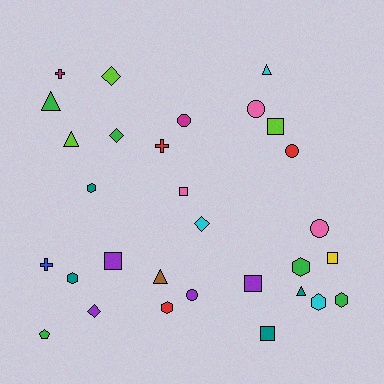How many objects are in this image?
There are 30 objects.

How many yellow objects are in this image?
There is 1 yellow object.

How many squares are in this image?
There are 6 squares.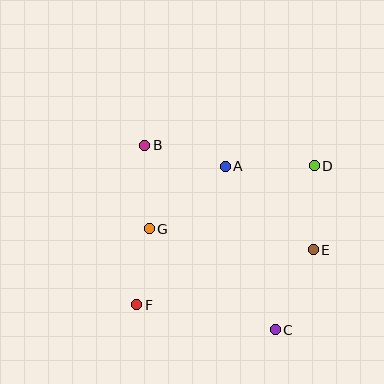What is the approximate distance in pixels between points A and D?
The distance between A and D is approximately 89 pixels.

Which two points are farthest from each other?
Points B and C are farthest from each other.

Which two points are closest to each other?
Points F and G are closest to each other.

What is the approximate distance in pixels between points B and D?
The distance between B and D is approximately 171 pixels.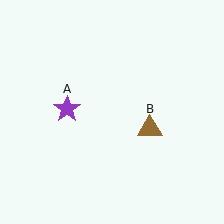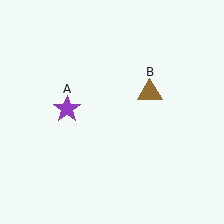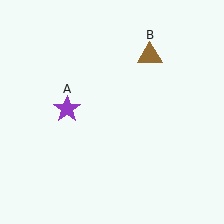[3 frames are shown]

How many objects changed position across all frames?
1 object changed position: brown triangle (object B).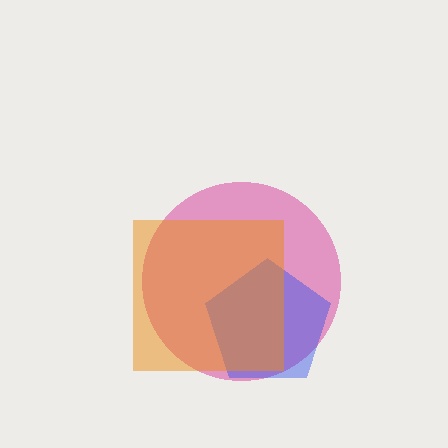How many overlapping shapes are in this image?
There are 3 overlapping shapes in the image.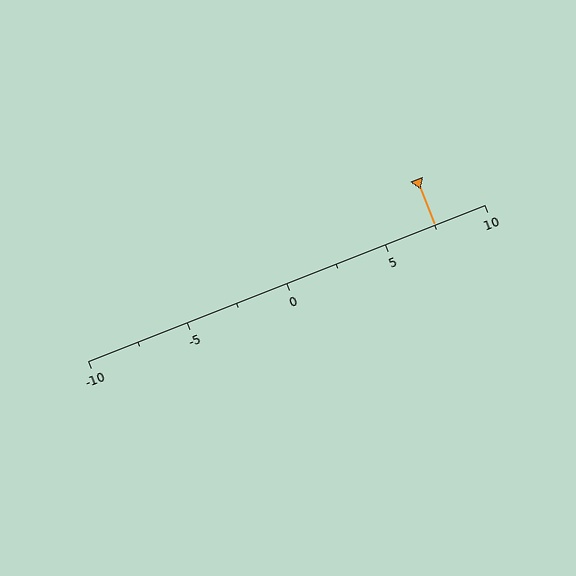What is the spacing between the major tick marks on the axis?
The major ticks are spaced 5 apart.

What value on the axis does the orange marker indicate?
The marker indicates approximately 7.5.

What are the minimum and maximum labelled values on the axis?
The axis runs from -10 to 10.